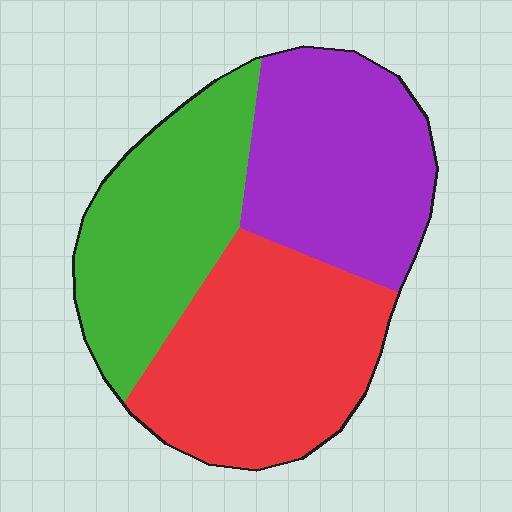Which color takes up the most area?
Red, at roughly 35%.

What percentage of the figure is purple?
Purple takes up about one third (1/3) of the figure.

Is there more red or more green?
Red.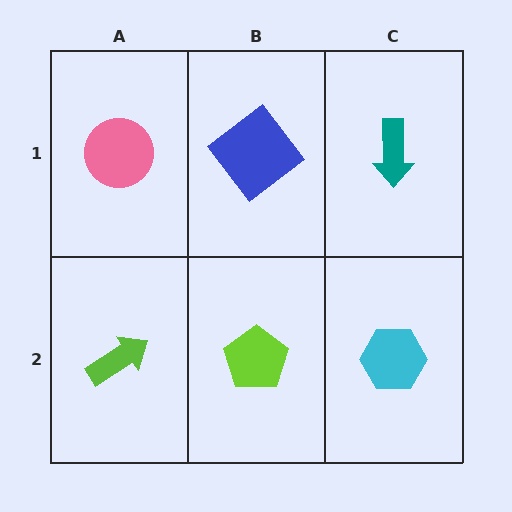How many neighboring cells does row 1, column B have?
3.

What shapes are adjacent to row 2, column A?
A pink circle (row 1, column A), a lime pentagon (row 2, column B).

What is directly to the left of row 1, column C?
A blue diamond.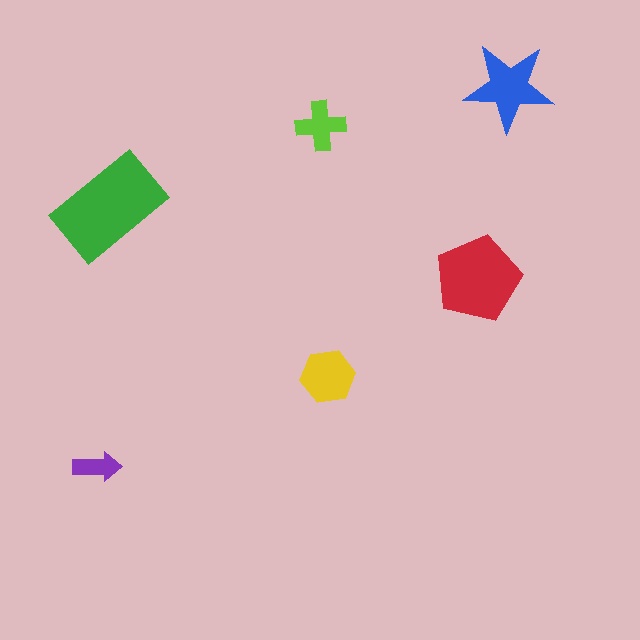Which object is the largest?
The green rectangle.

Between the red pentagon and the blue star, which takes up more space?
The red pentagon.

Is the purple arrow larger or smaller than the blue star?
Smaller.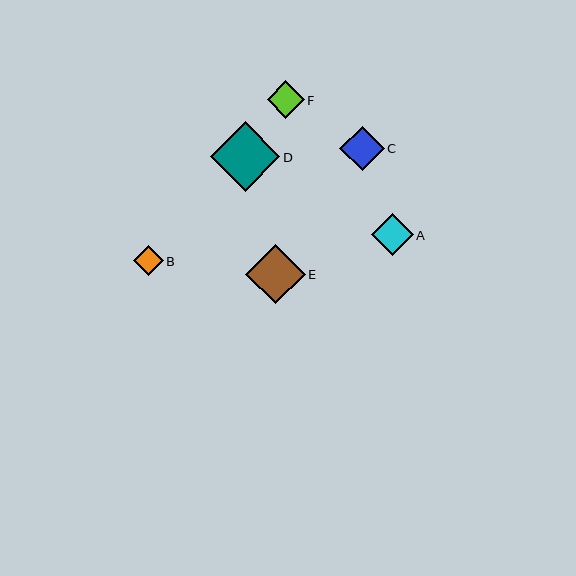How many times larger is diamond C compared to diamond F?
Diamond C is approximately 1.2 times the size of diamond F.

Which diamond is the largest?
Diamond D is the largest with a size of approximately 69 pixels.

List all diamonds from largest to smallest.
From largest to smallest: D, E, C, A, F, B.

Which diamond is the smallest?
Diamond B is the smallest with a size of approximately 30 pixels.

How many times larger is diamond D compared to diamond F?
Diamond D is approximately 1.9 times the size of diamond F.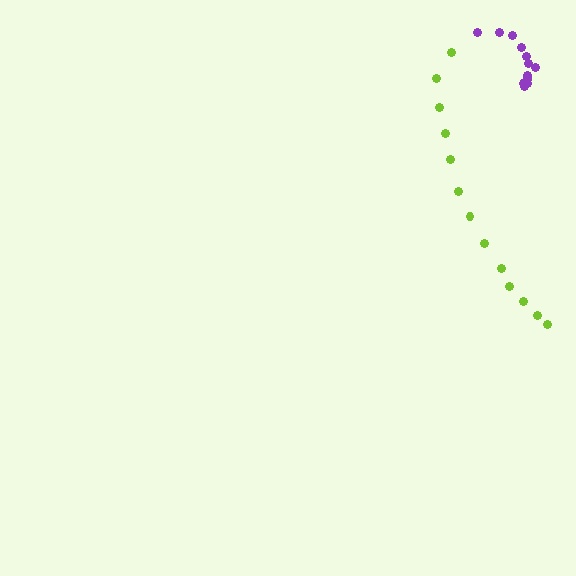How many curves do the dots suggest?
There are 2 distinct paths.